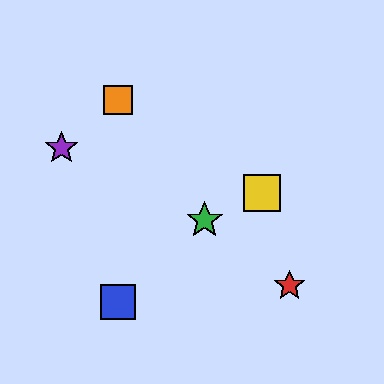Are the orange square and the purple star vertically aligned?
No, the orange square is at x≈118 and the purple star is at x≈62.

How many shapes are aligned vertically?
2 shapes (the blue square, the orange square) are aligned vertically.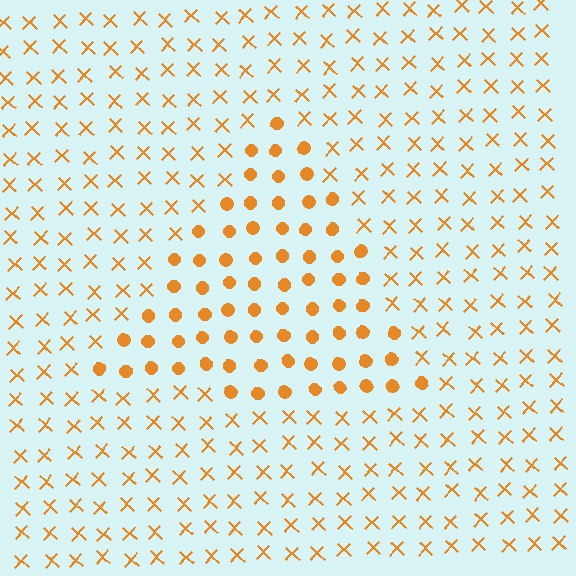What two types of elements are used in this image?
The image uses circles inside the triangle region and X marks outside it.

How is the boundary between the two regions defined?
The boundary is defined by a change in element shape: circles inside vs. X marks outside. All elements share the same color and spacing.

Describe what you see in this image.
The image is filled with small orange elements arranged in a uniform grid. A triangle-shaped region contains circles, while the surrounding area contains X marks. The boundary is defined purely by the change in element shape.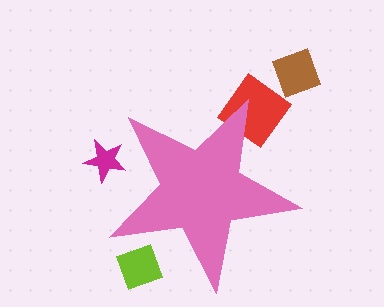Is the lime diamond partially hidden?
Yes, the lime diamond is partially hidden behind the pink star.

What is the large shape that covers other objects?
A pink star.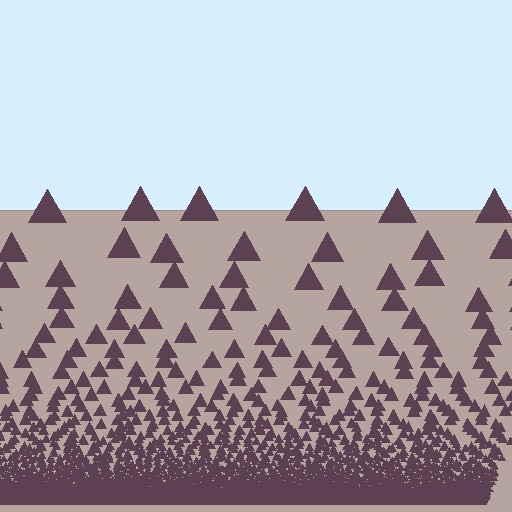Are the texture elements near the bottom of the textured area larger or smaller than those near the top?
Smaller. The gradient is inverted — elements near the bottom are smaller and denser.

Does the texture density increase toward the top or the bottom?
Density increases toward the bottom.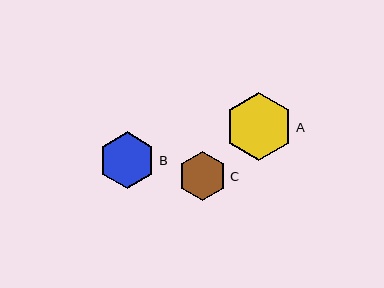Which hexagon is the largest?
Hexagon A is the largest with a size of approximately 69 pixels.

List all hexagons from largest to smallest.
From largest to smallest: A, B, C.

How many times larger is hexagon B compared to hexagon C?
Hexagon B is approximately 1.2 times the size of hexagon C.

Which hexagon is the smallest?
Hexagon C is the smallest with a size of approximately 49 pixels.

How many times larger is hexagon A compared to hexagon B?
Hexagon A is approximately 1.2 times the size of hexagon B.